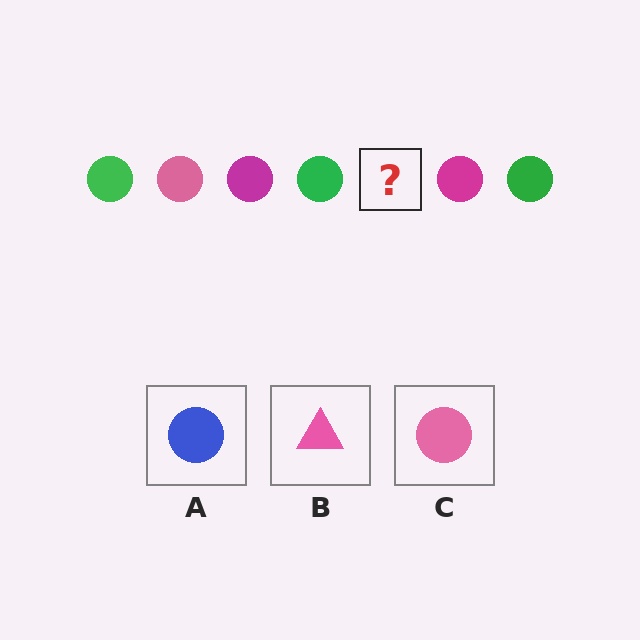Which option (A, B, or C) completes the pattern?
C.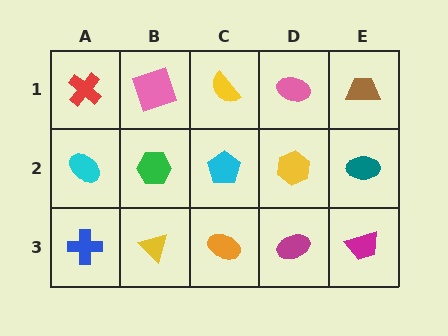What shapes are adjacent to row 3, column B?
A green hexagon (row 2, column B), a blue cross (row 3, column A), an orange ellipse (row 3, column C).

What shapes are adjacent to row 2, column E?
A brown trapezoid (row 1, column E), a magenta trapezoid (row 3, column E), a yellow hexagon (row 2, column D).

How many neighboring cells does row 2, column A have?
3.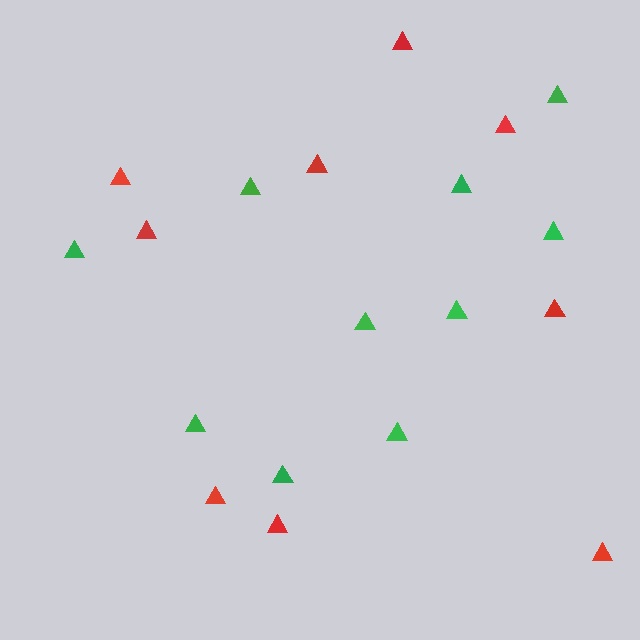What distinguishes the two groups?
There are 2 groups: one group of red triangles (9) and one group of green triangles (10).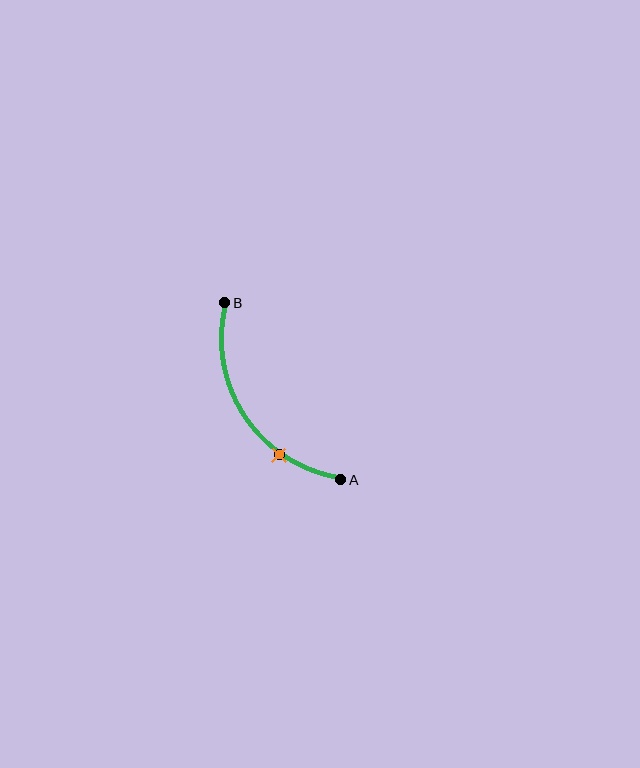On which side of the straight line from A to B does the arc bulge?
The arc bulges to the left of the straight line connecting A and B.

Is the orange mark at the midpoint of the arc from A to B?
No. The orange mark lies on the arc but is closer to endpoint A. The arc midpoint would be at the point on the curve equidistant along the arc from both A and B.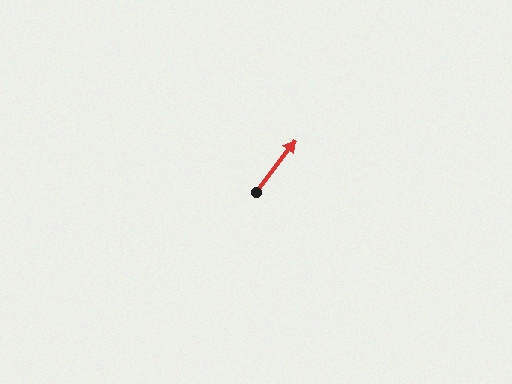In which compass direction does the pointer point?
Northeast.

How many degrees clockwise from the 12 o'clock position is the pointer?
Approximately 37 degrees.